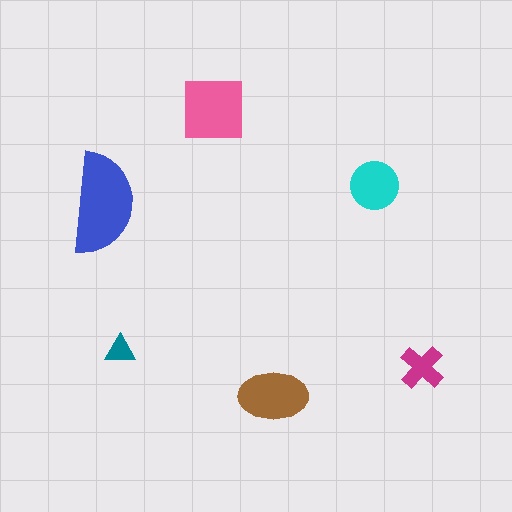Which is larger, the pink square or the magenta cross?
The pink square.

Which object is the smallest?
The teal triangle.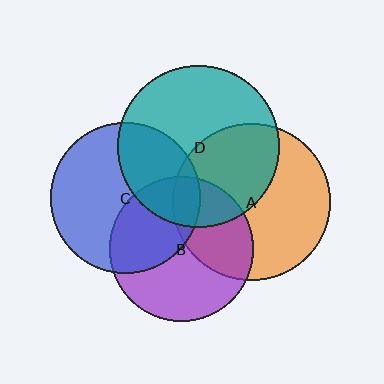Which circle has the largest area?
Circle D (teal).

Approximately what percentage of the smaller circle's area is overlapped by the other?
Approximately 40%.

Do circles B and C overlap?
Yes.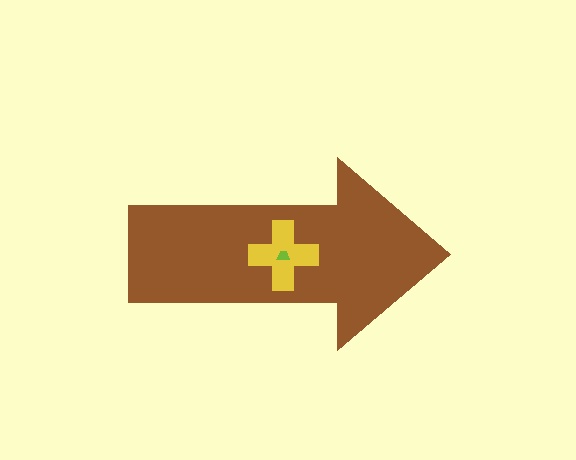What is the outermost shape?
The brown arrow.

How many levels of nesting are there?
3.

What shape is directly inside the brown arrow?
The yellow cross.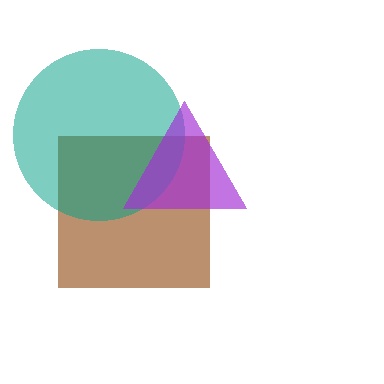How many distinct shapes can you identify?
There are 3 distinct shapes: a brown square, a teal circle, a purple triangle.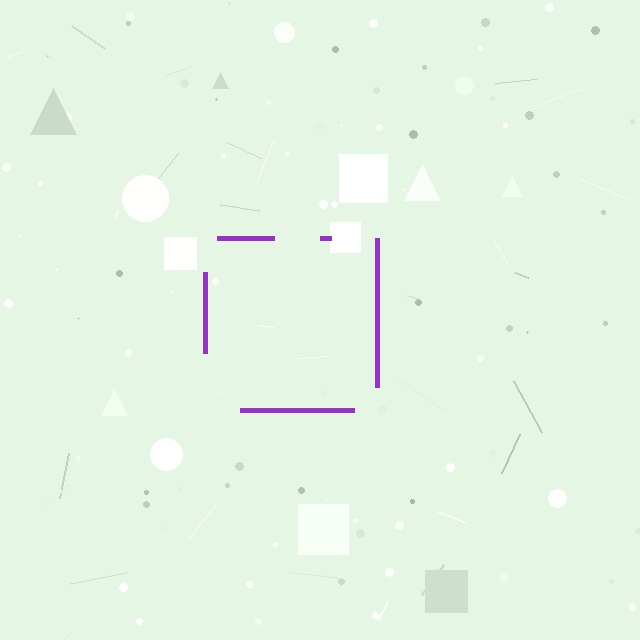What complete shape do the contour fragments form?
The contour fragments form a square.